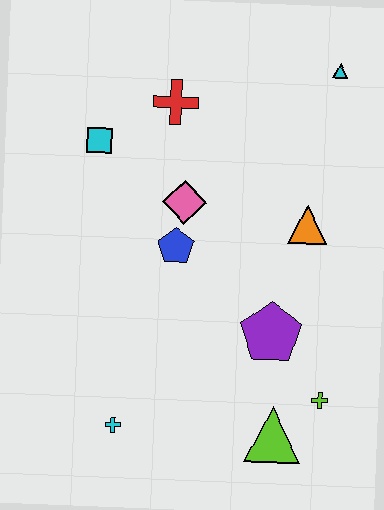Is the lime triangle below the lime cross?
Yes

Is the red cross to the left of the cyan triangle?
Yes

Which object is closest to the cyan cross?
The lime triangle is closest to the cyan cross.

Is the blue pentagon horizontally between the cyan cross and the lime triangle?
Yes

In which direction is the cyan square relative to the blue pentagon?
The cyan square is above the blue pentagon.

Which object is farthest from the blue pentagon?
The cyan triangle is farthest from the blue pentagon.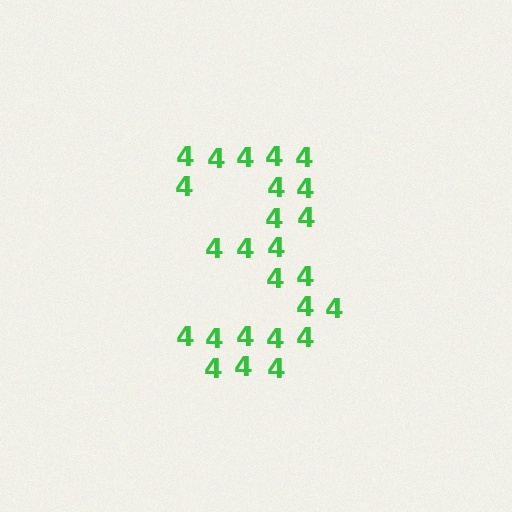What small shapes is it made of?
It is made of small digit 4's.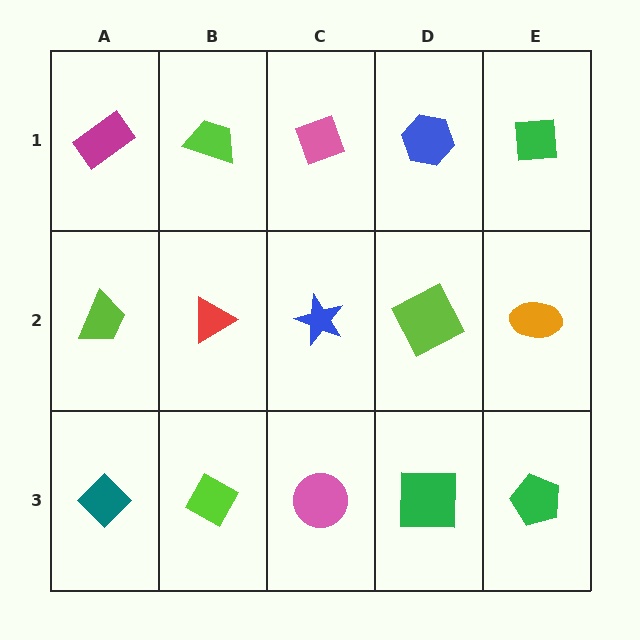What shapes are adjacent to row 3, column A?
A lime trapezoid (row 2, column A), a lime diamond (row 3, column B).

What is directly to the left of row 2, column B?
A lime trapezoid.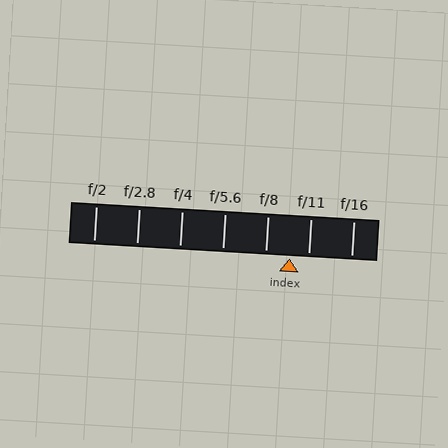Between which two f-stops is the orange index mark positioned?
The index mark is between f/8 and f/11.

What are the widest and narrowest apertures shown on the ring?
The widest aperture shown is f/2 and the narrowest is f/16.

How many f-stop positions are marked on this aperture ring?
There are 7 f-stop positions marked.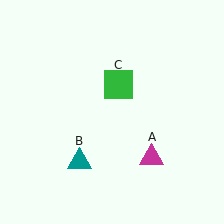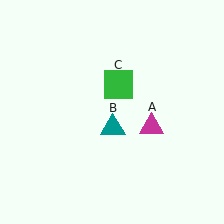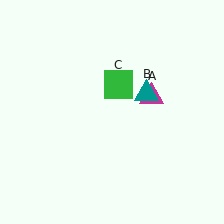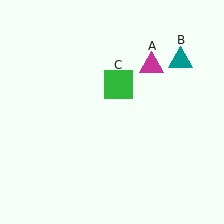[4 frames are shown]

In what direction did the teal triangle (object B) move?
The teal triangle (object B) moved up and to the right.